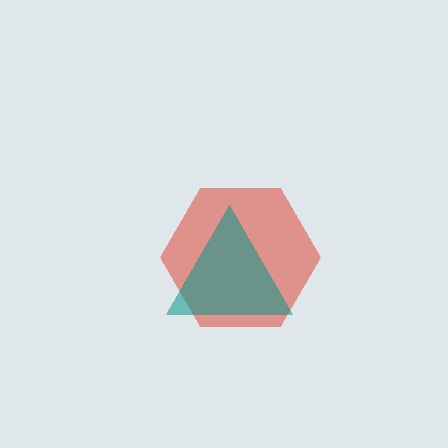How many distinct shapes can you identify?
There are 2 distinct shapes: a red hexagon, a teal triangle.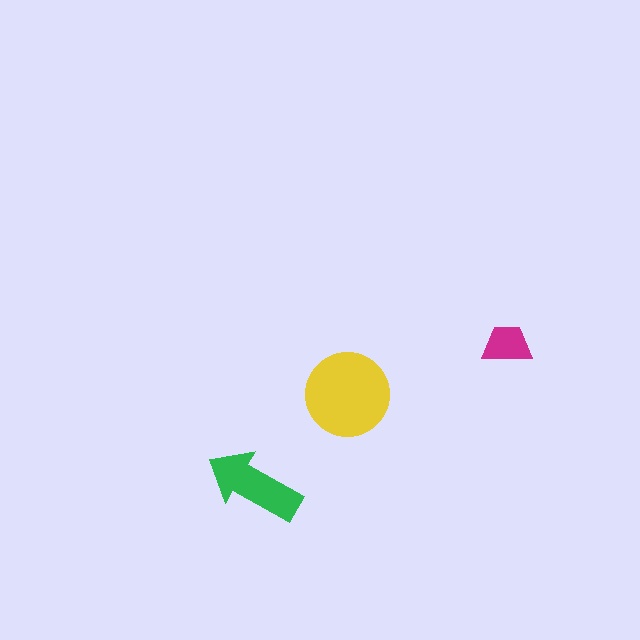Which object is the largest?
The yellow circle.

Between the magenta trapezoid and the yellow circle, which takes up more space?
The yellow circle.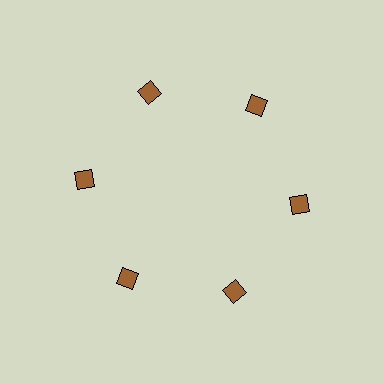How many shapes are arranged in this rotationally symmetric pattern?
There are 6 shapes, arranged in 6 groups of 1.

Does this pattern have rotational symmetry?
Yes, this pattern has 6-fold rotational symmetry. It looks the same after rotating 60 degrees around the center.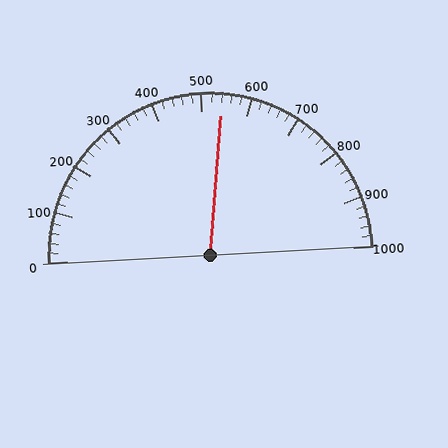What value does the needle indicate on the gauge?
The needle indicates approximately 540.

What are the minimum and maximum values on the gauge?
The gauge ranges from 0 to 1000.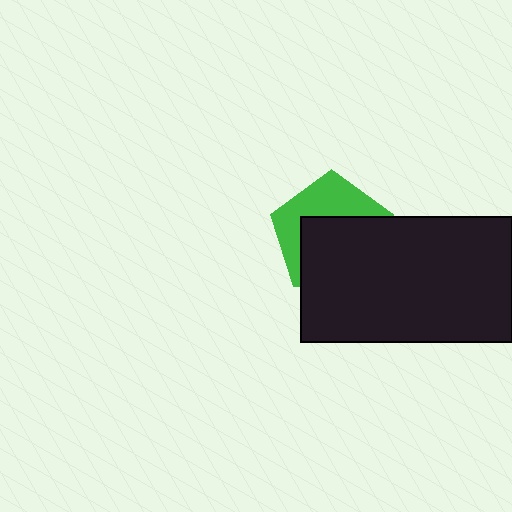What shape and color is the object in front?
The object in front is a black rectangle.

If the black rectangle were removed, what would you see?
You would see the complete green pentagon.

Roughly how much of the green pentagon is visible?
A small part of it is visible (roughly 41%).